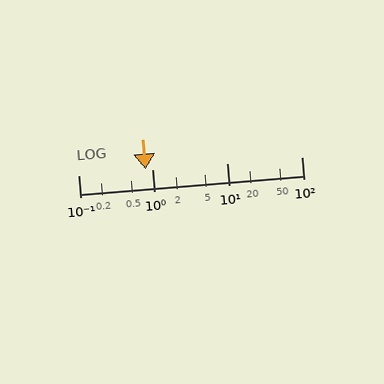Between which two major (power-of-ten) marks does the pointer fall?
The pointer is between 0.1 and 1.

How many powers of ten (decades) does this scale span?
The scale spans 3 decades, from 0.1 to 100.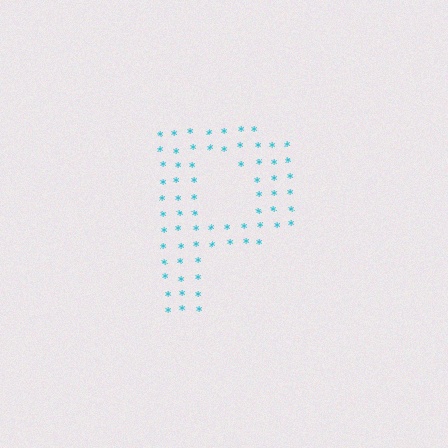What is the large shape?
The large shape is the letter P.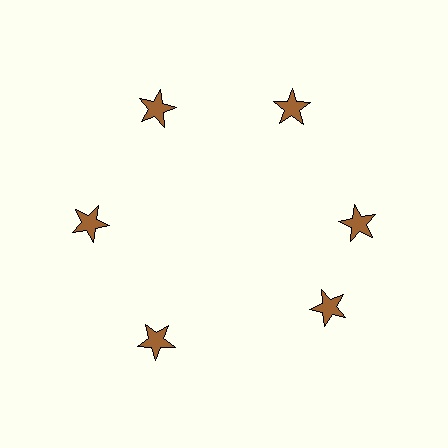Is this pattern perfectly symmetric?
No. The 6 brown stars are arranged in a ring, but one element near the 5 o'clock position is rotated out of alignment along the ring, breaking the 6-fold rotational symmetry.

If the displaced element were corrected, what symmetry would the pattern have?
It would have 6-fold rotational symmetry — the pattern would map onto itself every 60 degrees.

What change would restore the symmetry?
The symmetry would be restored by rotating it back into even spacing with its neighbors so that all 6 stars sit at equal angles and equal distance from the center.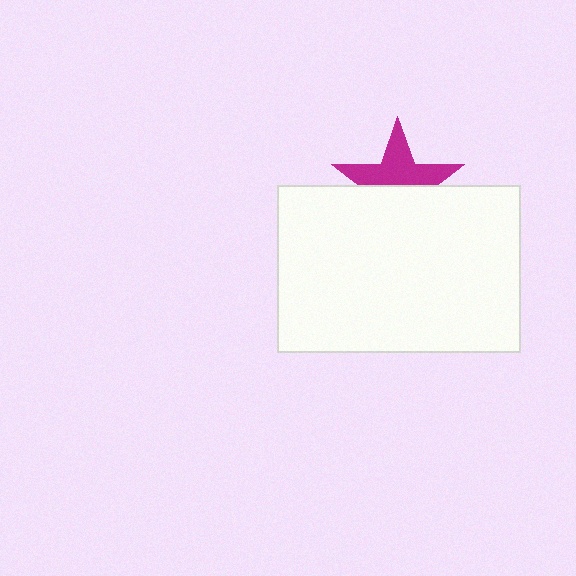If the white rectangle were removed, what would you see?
You would see the complete magenta star.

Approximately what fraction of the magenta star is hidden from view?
Roughly 46% of the magenta star is hidden behind the white rectangle.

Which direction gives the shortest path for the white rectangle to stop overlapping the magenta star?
Moving down gives the shortest separation.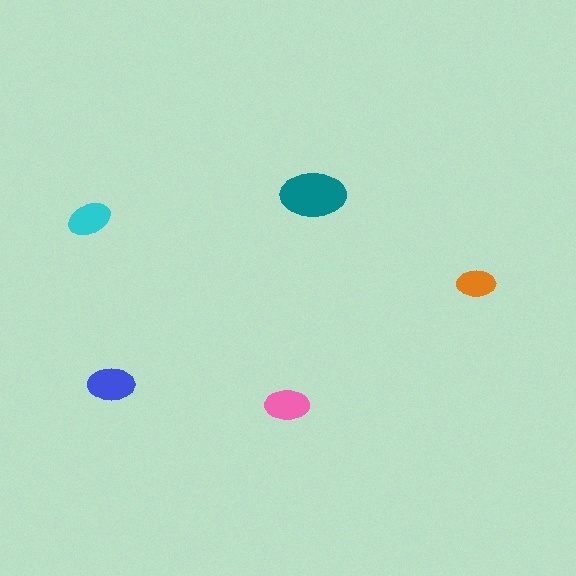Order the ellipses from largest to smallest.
the teal one, the blue one, the pink one, the cyan one, the orange one.